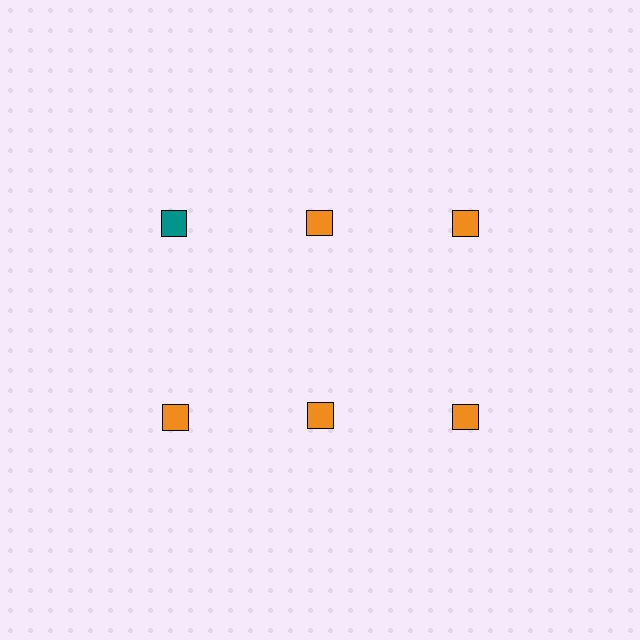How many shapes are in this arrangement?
There are 6 shapes arranged in a grid pattern.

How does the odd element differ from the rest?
It has a different color: teal instead of orange.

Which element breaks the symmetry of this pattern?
The teal square in the top row, leftmost column breaks the symmetry. All other shapes are orange squares.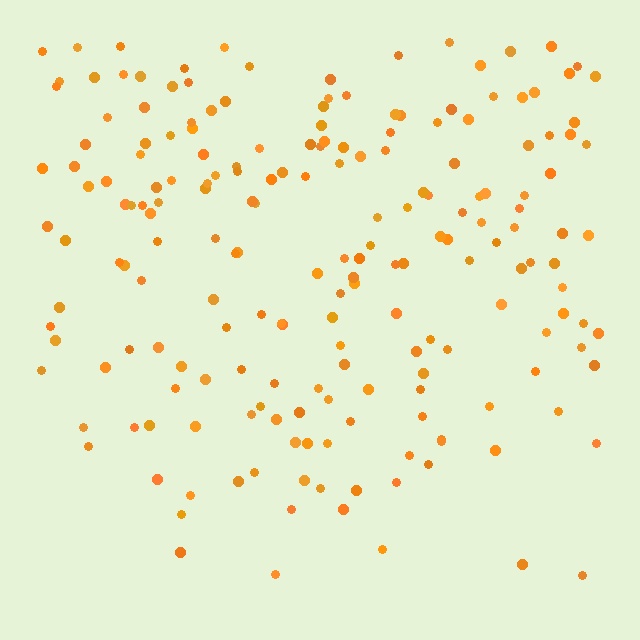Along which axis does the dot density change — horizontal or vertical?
Vertical.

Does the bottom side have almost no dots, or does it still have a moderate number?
Still a moderate number, just noticeably fewer than the top.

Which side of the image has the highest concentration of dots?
The top.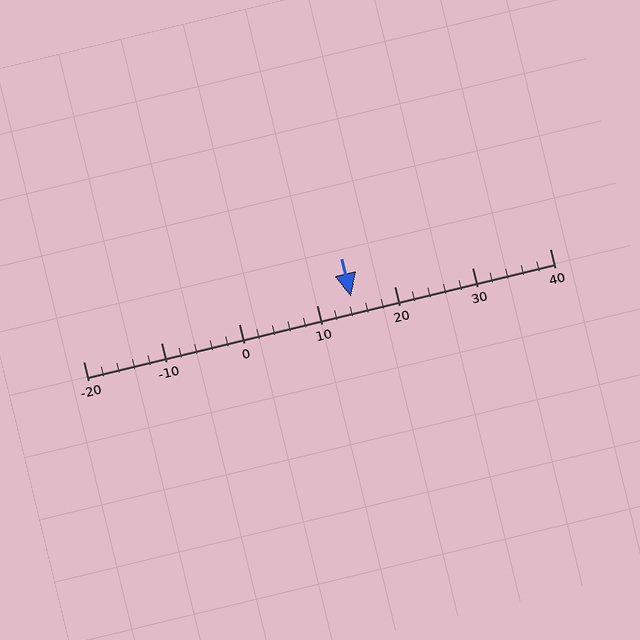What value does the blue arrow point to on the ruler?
The blue arrow points to approximately 14.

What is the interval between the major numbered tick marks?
The major tick marks are spaced 10 units apart.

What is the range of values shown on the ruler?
The ruler shows values from -20 to 40.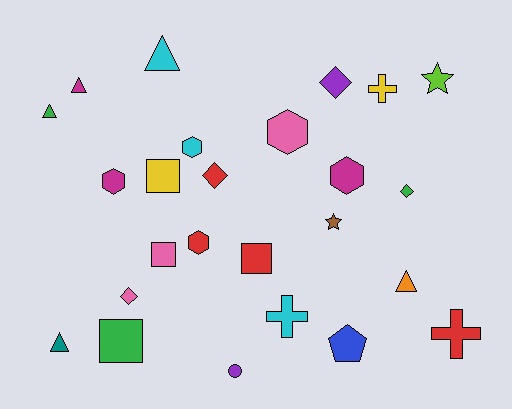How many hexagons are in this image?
There are 5 hexagons.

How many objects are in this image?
There are 25 objects.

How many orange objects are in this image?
There is 1 orange object.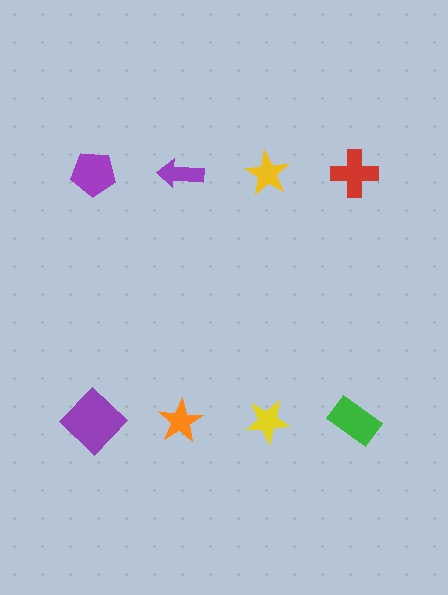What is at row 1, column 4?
A red cross.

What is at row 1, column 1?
A purple pentagon.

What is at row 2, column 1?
A purple diamond.